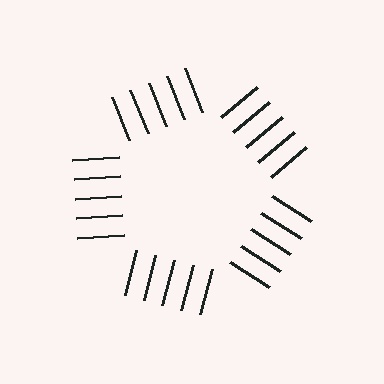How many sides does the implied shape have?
5 sides — the line-ends trace a pentagon.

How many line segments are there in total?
25 — 5 along each of the 5 edges.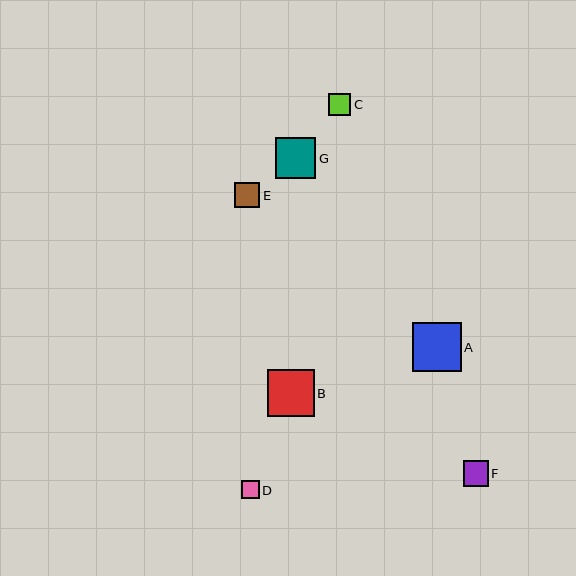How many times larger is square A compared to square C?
Square A is approximately 2.2 times the size of square C.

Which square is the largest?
Square A is the largest with a size of approximately 49 pixels.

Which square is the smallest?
Square D is the smallest with a size of approximately 17 pixels.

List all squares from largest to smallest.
From largest to smallest: A, B, G, E, F, C, D.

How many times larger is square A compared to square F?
Square A is approximately 1.9 times the size of square F.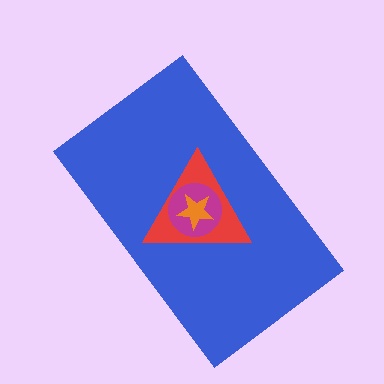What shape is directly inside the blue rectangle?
The red triangle.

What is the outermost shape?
The blue rectangle.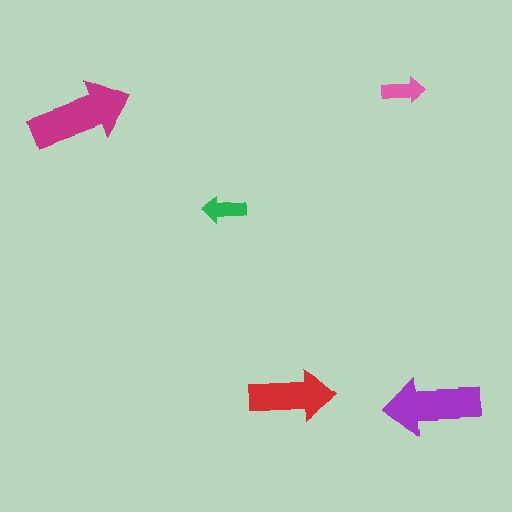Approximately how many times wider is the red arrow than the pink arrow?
About 2 times wider.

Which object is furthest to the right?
The purple arrow is rightmost.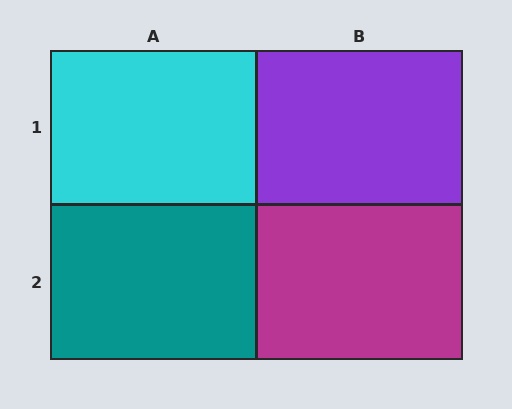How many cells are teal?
1 cell is teal.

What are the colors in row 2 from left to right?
Teal, magenta.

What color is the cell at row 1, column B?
Purple.